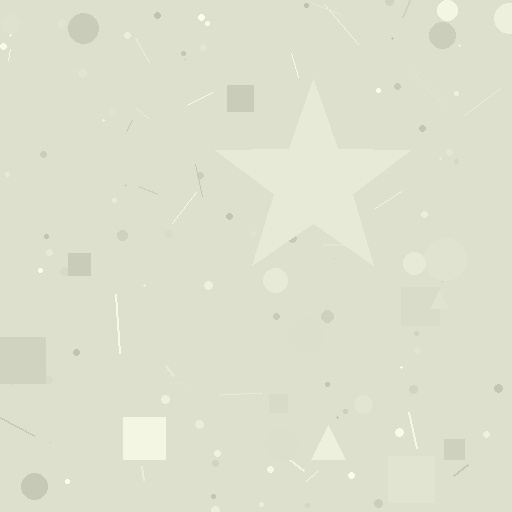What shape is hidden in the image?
A star is hidden in the image.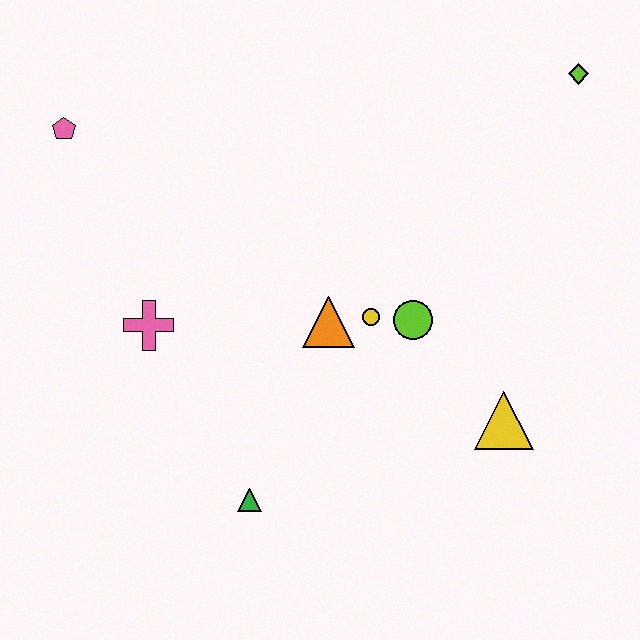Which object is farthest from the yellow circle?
The pink pentagon is farthest from the yellow circle.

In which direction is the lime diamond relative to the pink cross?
The lime diamond is to the right of the pink cross.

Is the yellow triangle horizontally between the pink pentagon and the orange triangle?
No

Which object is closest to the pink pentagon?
The pink cross is closest to the pink pentagon.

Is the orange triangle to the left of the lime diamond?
Yes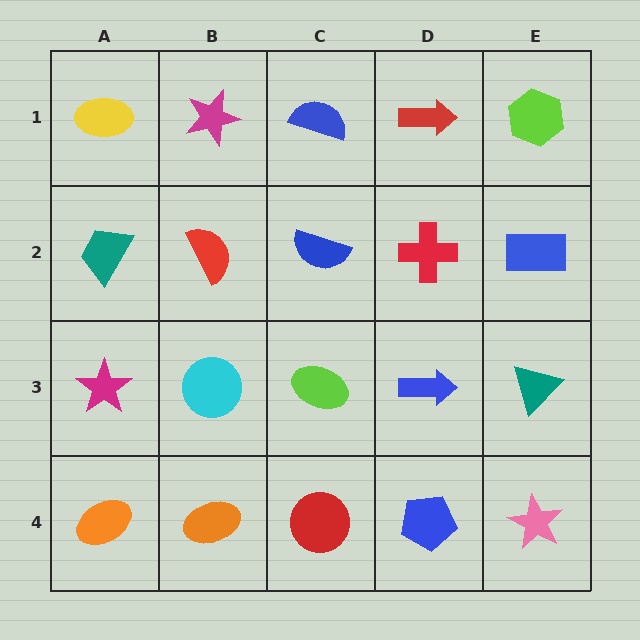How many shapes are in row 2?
5 shapes.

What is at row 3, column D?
A blue arrow.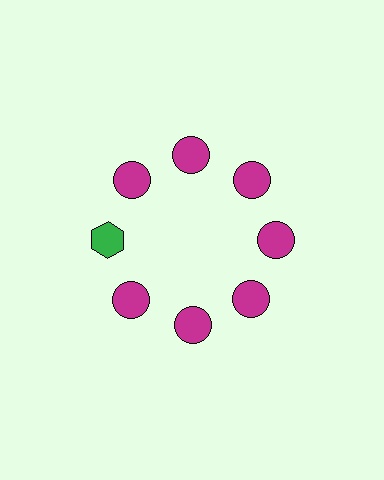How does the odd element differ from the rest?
It differs in both color (green instead of magenta) and shape (hexagon instead of circle).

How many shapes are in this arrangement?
There are 8 shapes arranged in a ring pattern.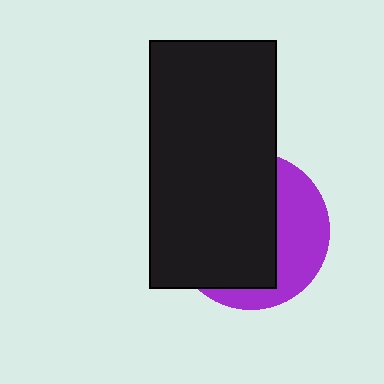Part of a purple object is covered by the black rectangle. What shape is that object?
It is a circle.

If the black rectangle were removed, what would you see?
You would see the complete purple circle.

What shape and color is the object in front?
The object in front is a black rectangle.